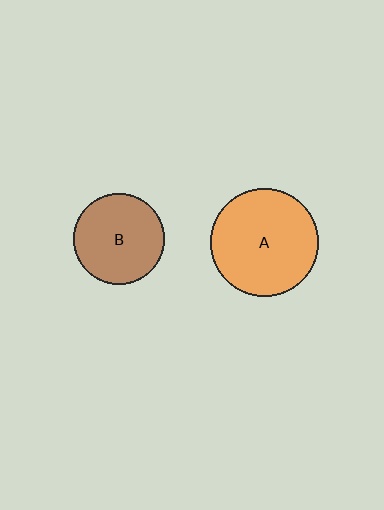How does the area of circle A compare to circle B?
Approximately 1.4 times.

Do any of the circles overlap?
No, none of the circles overlap.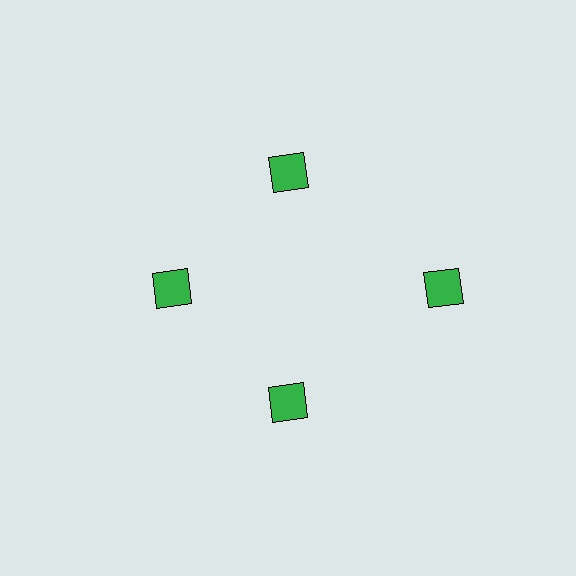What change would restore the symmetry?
The symmetry would be restored by moving it inward, back onto the ring so that all 4 squares sit at equal angles and equal distance from the center.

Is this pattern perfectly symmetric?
No. The 4 green squares are arranged in a ring, but one element near the 3 o'clock position is pushed outward from the center, breaking the 4-fold rotational symmetry.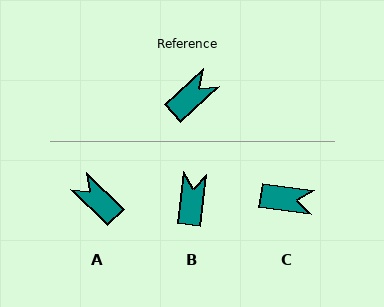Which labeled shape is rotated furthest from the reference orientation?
A, about 93 degrees away.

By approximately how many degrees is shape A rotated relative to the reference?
Approximately 93 degrees counter-clockwise.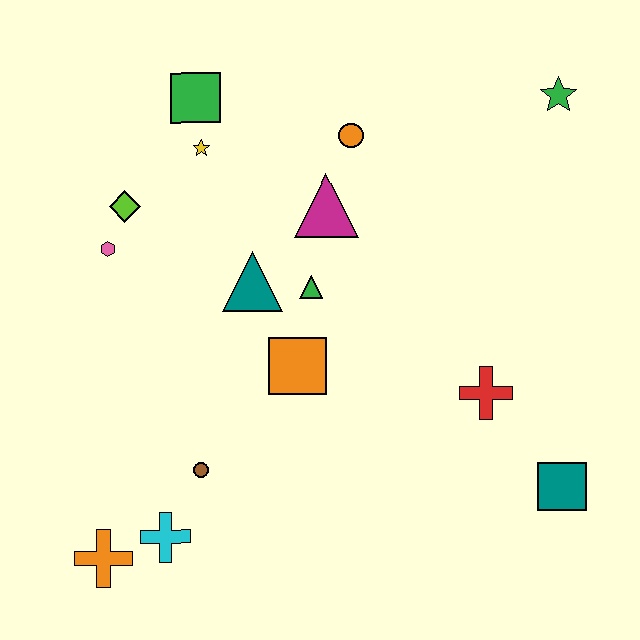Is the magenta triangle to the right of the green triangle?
Yes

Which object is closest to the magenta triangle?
The orange circle is closest to the magenta triangle.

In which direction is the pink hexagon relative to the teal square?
The pink hexagon is to the left of the teal square.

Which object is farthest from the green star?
The orange cross is farthest from the green star.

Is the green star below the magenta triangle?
No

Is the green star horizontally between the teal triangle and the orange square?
No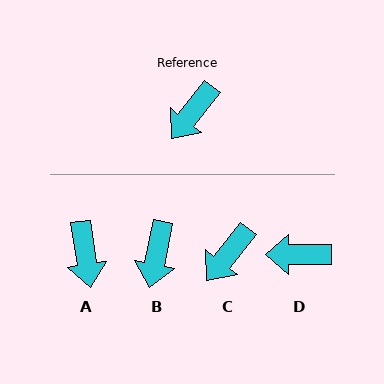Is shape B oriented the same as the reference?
No, it is off by about 27 degrees.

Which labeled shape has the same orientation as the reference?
C.